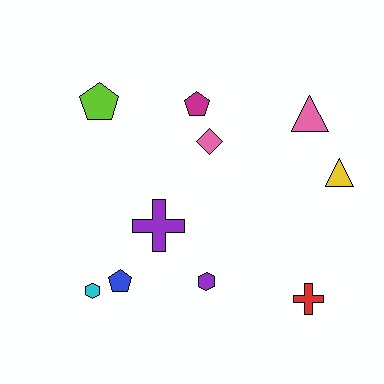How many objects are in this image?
There are 10 objects.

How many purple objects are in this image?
There are 2 purple objects.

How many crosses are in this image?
There are 2 crosses.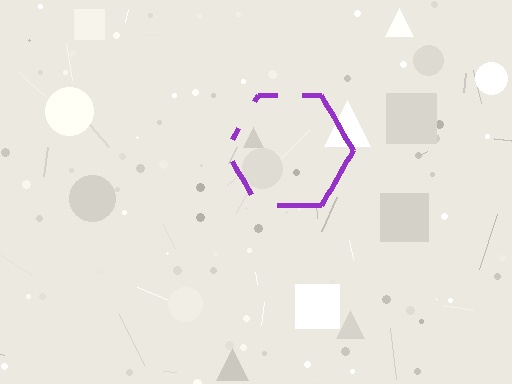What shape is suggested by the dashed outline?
The dashed outline suggests a hexagon.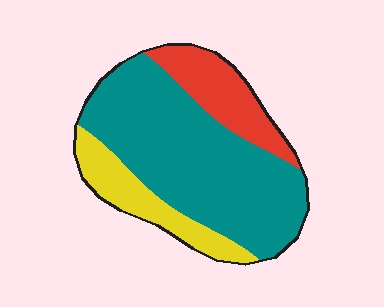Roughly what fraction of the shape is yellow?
Yellow covers 17% of the shape.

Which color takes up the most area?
Teal, at roughly 65%.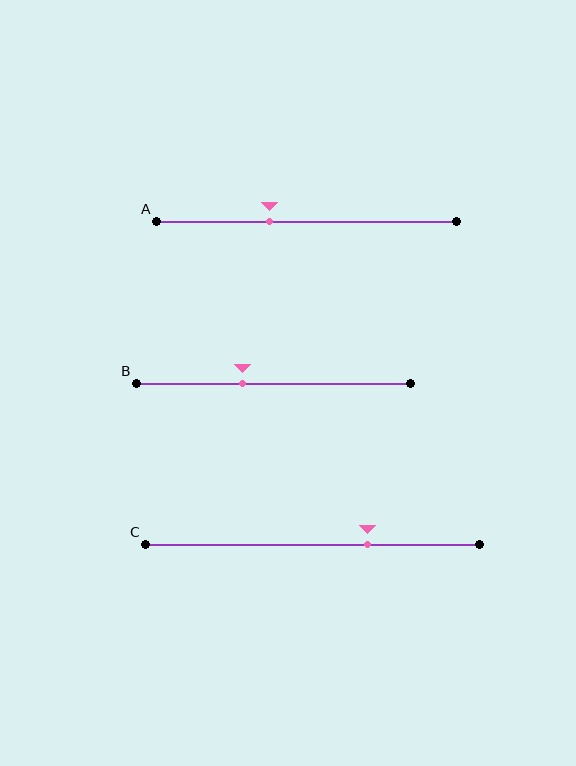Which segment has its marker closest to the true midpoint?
Segment B has its marker closest to the true midpoint.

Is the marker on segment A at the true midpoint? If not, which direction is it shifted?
No, the marker on segment A is shifted to the left by about 12% of the segment length.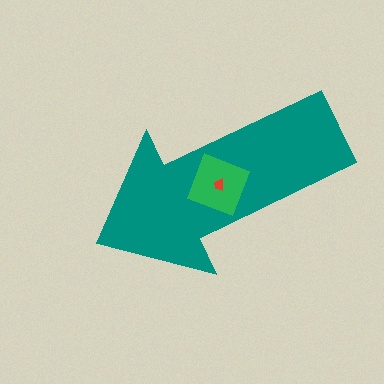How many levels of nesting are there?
3.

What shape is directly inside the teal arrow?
The green square.